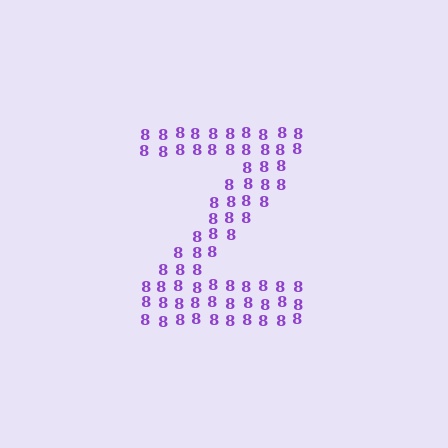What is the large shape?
The large shape is the letter Z.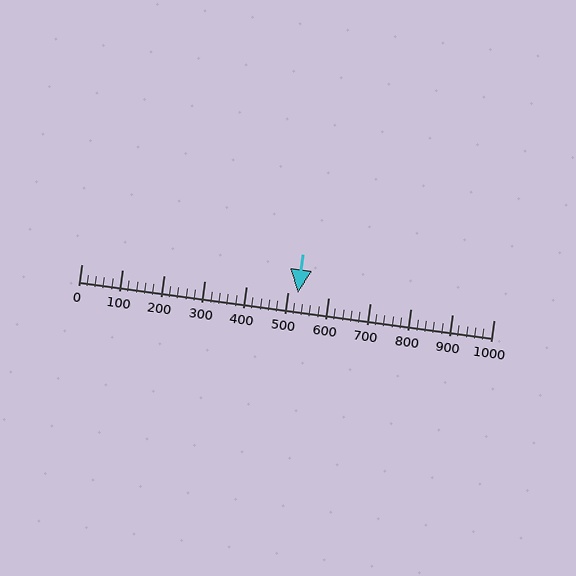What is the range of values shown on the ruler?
The ruler shows values from 0 to 1000.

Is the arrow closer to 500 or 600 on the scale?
The arrow is closer to 500.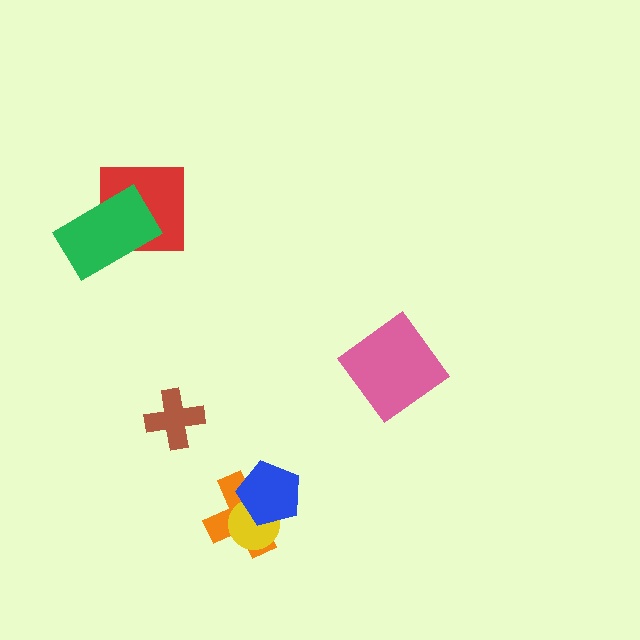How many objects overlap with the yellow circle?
2 objects overlap with the yellow circle.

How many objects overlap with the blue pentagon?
2 objects overlap with the blue pentagon.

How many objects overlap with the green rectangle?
1 object overlaps with the green rectangle.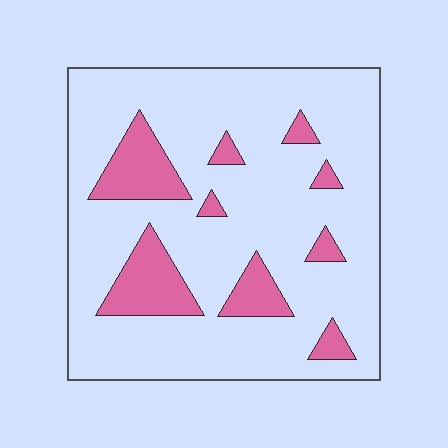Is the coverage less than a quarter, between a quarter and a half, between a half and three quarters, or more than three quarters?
Less than a quarter.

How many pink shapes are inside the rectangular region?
9.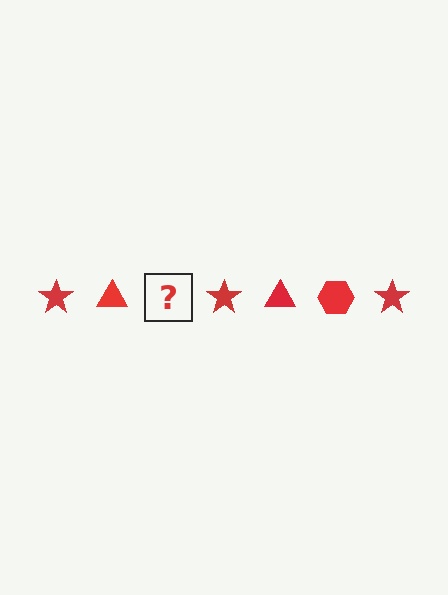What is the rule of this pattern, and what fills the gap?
The rule is that the pattern cycles through star, triangle, hexagon shapes in red. The gap should be filled with a red hexagon.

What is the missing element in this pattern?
The missing element is a red hexagon.